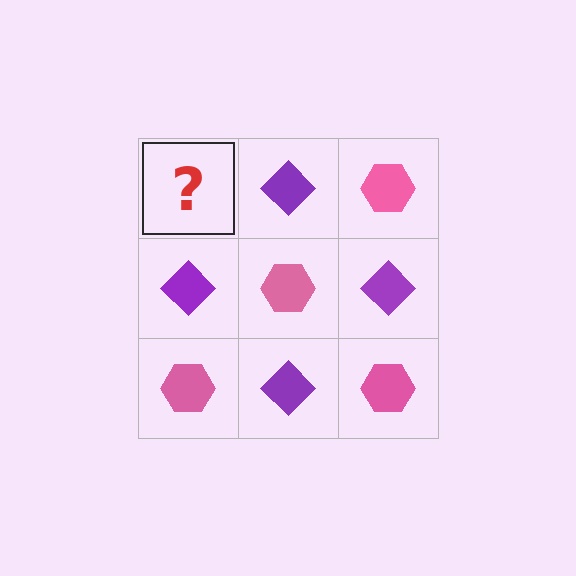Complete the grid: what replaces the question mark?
The question mark should be replaced with a pink hexagon.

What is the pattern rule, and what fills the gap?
The rule is that it alternates pink hexagon and purple diamond in a checkerboard pattern. The gap should be filled with a pink hexagon.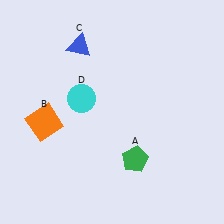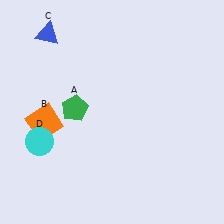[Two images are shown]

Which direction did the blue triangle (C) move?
The blue triangle (C) moved left.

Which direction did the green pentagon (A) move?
The green pentagon (A) moved left.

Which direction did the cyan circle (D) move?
The cyan circle (D) moved down.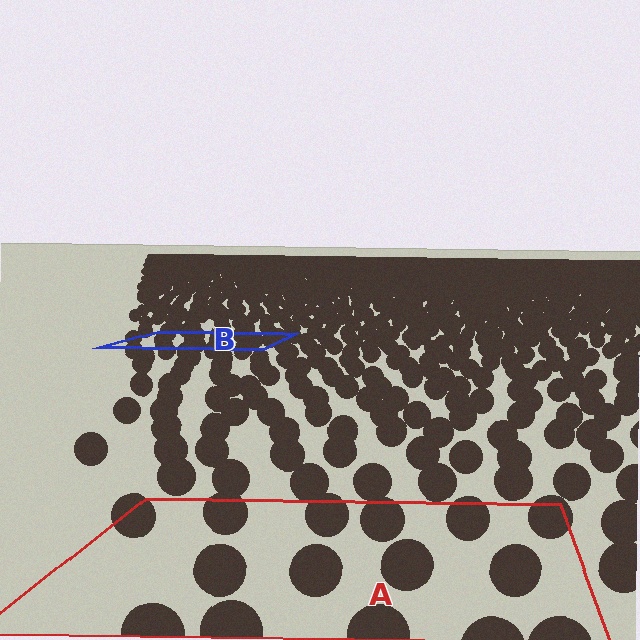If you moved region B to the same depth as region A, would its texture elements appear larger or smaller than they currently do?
They would appear larger. At a closer depth, the same texture elements are projected at a bigger on-screen size.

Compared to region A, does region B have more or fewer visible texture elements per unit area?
Region B has more texture elements per unit area — they are packed more densely because it is farther away.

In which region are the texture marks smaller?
The texture marks are smaller in region B, because it is farther away.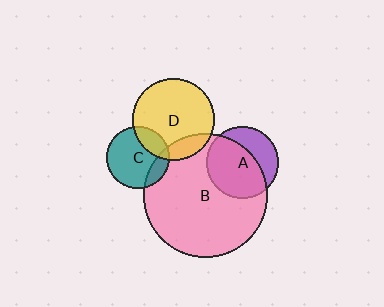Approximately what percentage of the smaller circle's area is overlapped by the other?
Approximately 65%.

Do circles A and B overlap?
Yes.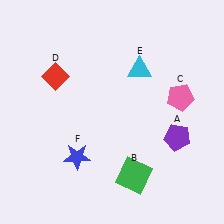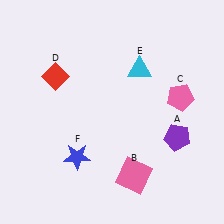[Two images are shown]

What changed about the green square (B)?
In Image 1, B is green. In Image 2, it changed to pink.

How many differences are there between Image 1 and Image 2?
There is 1 difference between the two images.